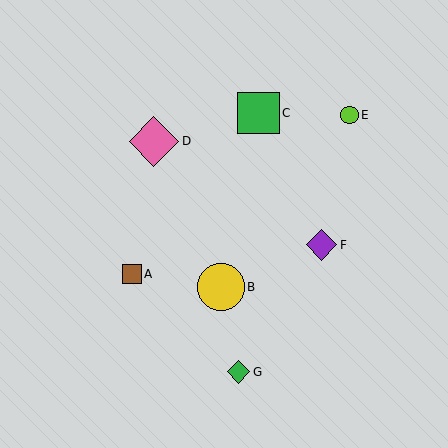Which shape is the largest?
The pink diamond (labeled D) is the largest.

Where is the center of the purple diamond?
The center of the purple diamond is at (321, 245).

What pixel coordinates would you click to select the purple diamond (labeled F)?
Click at (321, 245) to select the purple diamond F.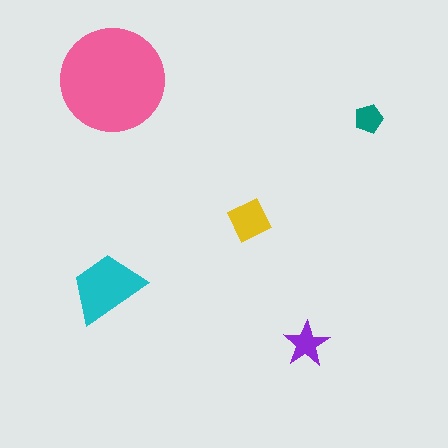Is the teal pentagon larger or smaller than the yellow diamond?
Smaller.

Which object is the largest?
The pink circle.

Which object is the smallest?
The teal pentagon.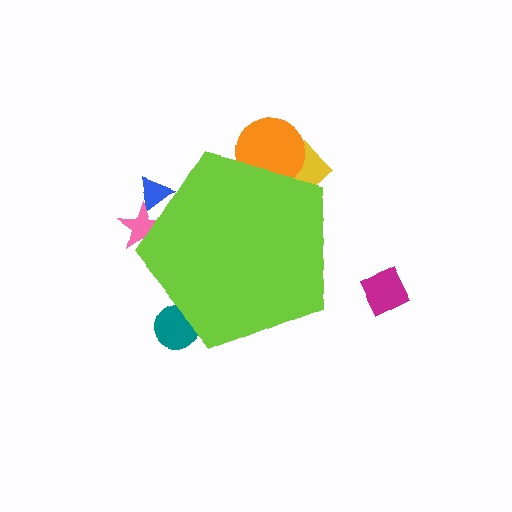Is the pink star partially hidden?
Yes, the pink star is partially hidden behind the lime pentagon.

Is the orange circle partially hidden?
Yes, the orange circle is partially hidden behind the lime pentagon.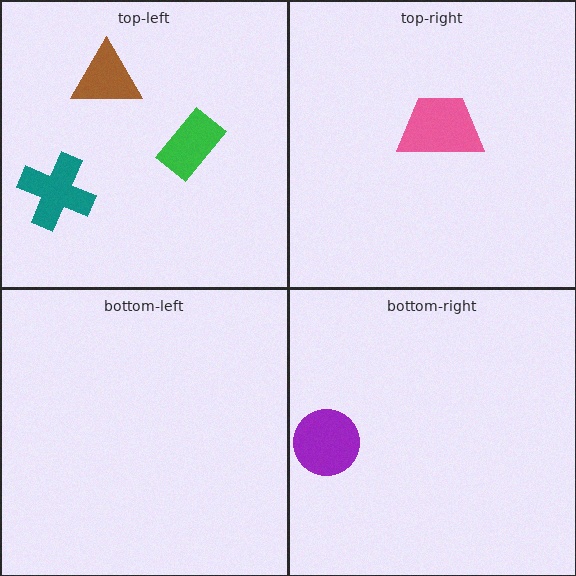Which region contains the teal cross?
The top-left region.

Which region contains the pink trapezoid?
The top-right region.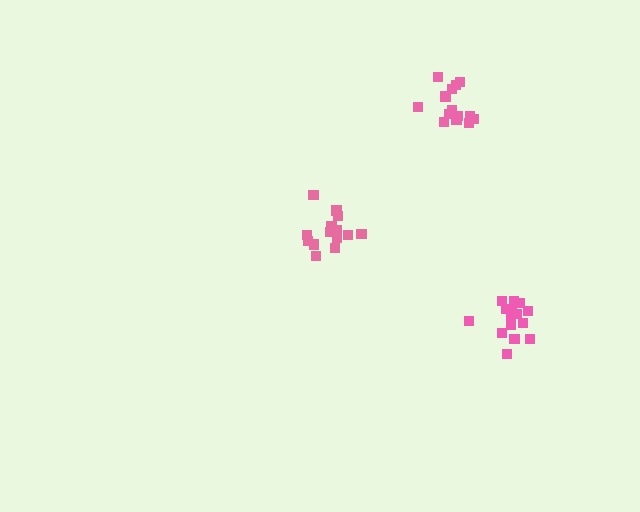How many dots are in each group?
Group 1: 15 dots, Group 2: 14 dots, Group 3: 16 dots (45 total).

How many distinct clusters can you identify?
There are 3 distinct clusters.